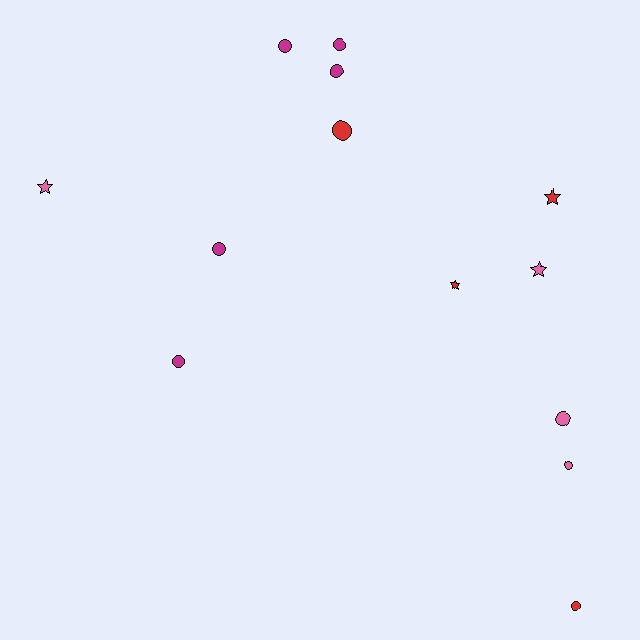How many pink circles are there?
There are 2 pink circles.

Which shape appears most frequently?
Circle, with 9 objects.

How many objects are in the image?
There are 13 objects.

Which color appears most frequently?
Magenta, with 5 objects.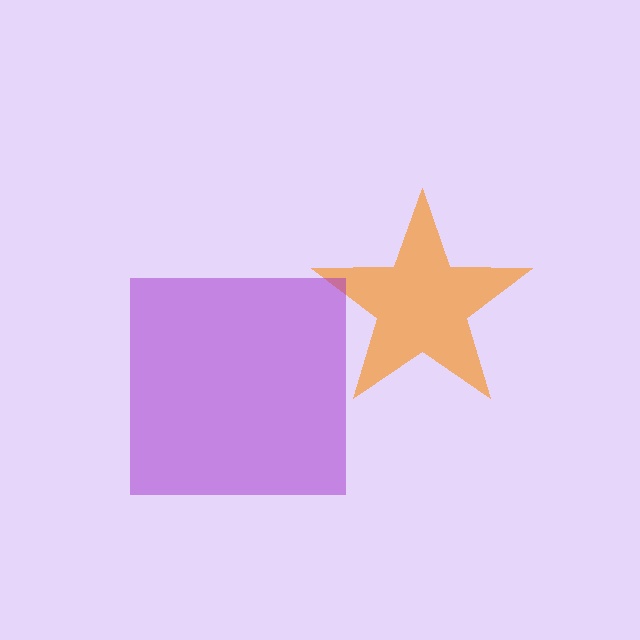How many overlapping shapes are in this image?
There are 2 overlapping shapes in the image.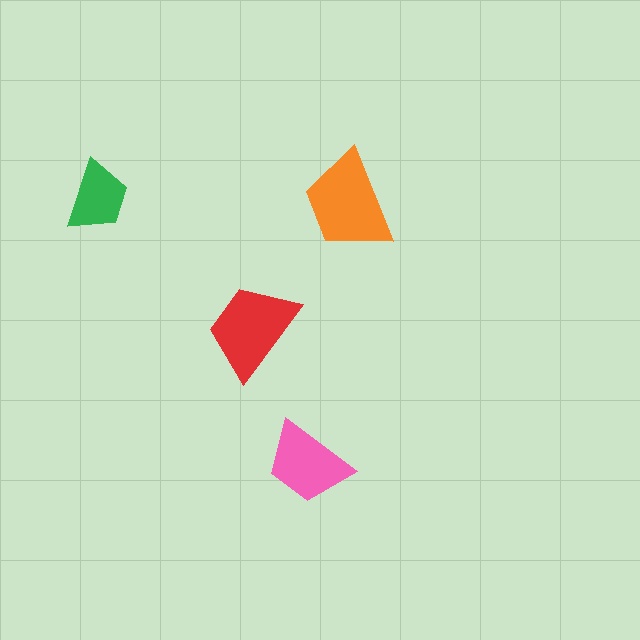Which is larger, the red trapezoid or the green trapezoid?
The red one.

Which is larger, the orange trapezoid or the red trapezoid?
The orange one.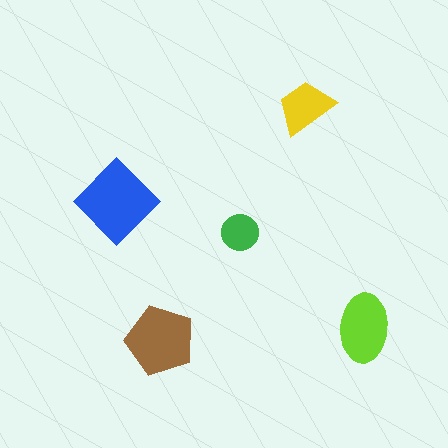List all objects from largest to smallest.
The blue diamond, the brown pentagon, the lime ellipse, the yellow trapezoid, the green circle.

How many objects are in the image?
There are 5 objects in the image.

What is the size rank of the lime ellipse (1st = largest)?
3rd.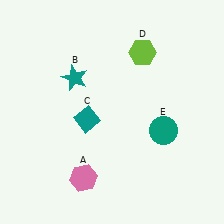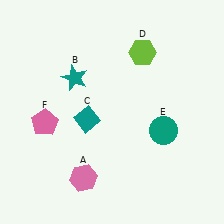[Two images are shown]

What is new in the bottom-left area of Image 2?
A pink pentagon (F) was added in the bottom-left area of Image 2.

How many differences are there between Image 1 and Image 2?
There is 1 difference between the two images.